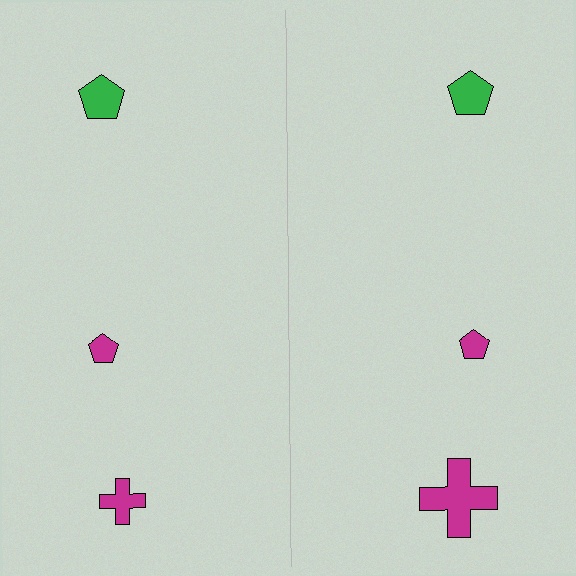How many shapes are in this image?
There are 6 shapes in this image.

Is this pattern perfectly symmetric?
No, the pattern is not perfectly symmetric. The magenta cross on the right side has a different size than its mirror counterpart.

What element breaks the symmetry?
The magenta cross on the right side has a different size than its mirror counterpart.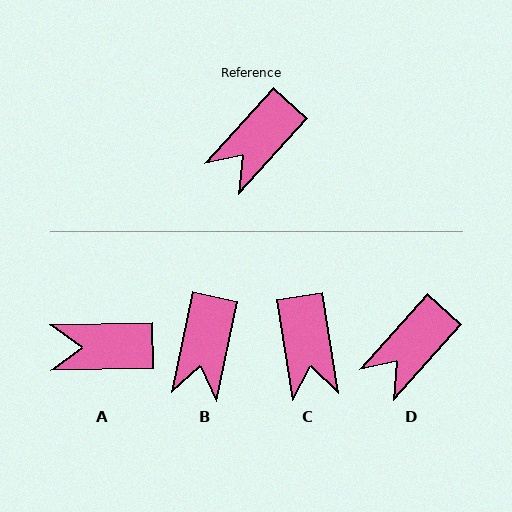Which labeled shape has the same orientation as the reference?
D.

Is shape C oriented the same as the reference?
No, it is off by about 51 degrees.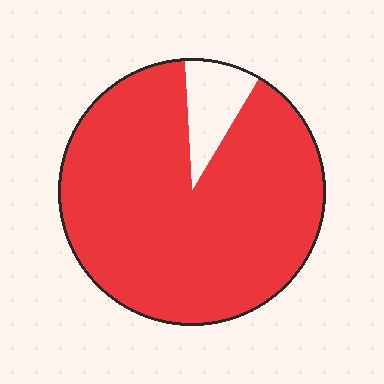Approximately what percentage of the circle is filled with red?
Approximately 90%.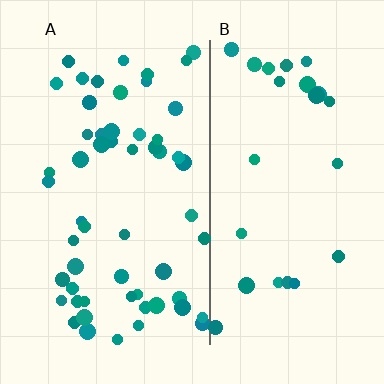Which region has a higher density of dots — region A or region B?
A (the left).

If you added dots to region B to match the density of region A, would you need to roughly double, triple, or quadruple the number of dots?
Approximately double.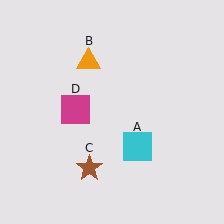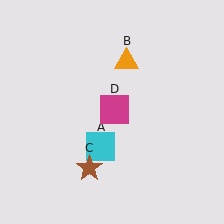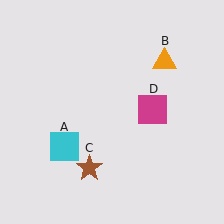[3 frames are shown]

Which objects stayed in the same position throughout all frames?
Brown star (object C) remained stationary.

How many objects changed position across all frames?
3 objects changed position: cyan square (object A), orange triangle (object B), magenta square (object D).